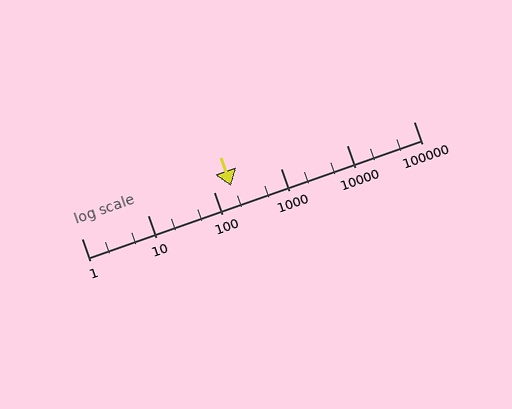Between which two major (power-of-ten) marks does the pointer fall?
The pointer is between 100 and 1000.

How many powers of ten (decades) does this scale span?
The scale spans 5 decades, from 1 to 100000.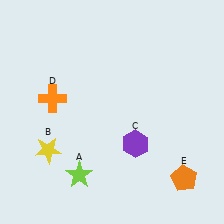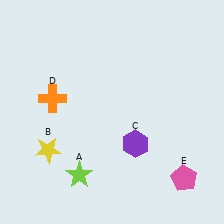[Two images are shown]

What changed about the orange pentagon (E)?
In Image 1, E is orange. In Image 2, it changed to pink.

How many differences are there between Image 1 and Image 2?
There is 1 difference between the two images.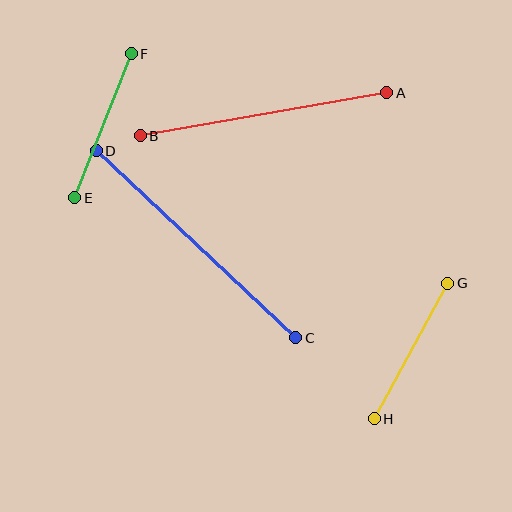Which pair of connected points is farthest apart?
Points C and D are farthest apart.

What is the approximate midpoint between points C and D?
The midpoint is at approximately (196, 244) pixels.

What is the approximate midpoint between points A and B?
The midpoint is at approximately (264, 114) pixels.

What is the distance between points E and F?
The distance is approximately 155 pixels.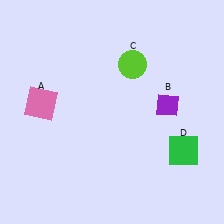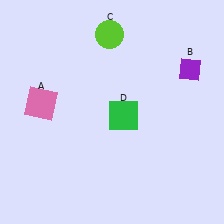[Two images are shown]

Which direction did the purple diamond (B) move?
The purple diamond (B) moved up.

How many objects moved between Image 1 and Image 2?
3 objects moved between the two images.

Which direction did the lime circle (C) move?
The lime circle (C) moved up.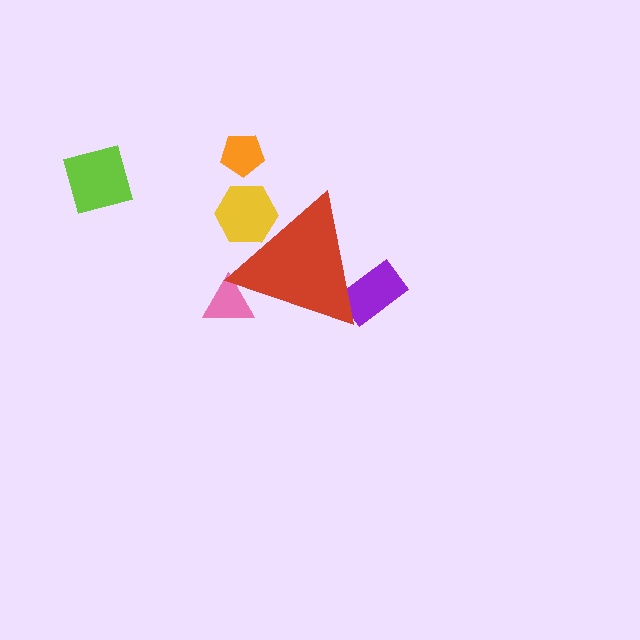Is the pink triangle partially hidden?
Yes, the pink triangle is partially hidden behind the red triangle.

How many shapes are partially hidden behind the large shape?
3 shapes are partially hidden.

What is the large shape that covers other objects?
A red triangle.